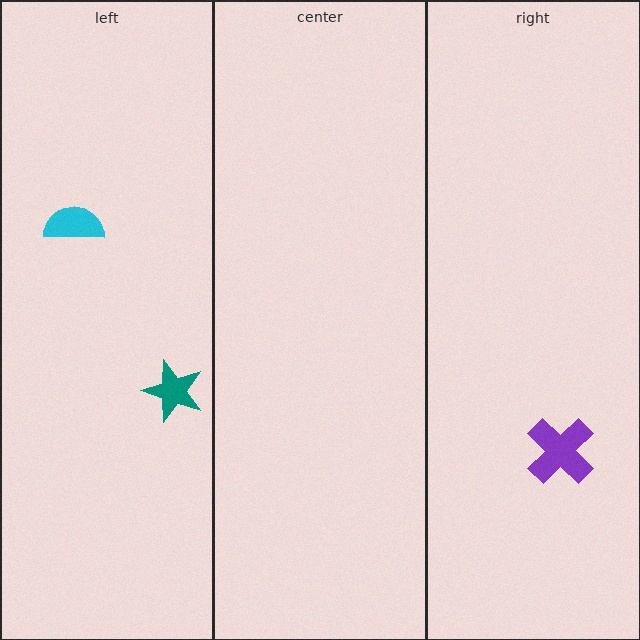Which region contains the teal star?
The left region.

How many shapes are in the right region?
1.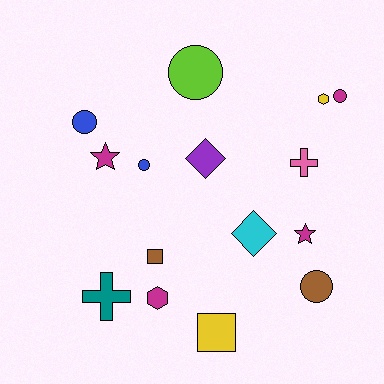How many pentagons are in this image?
There are no pentagons.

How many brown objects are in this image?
There are 2 brown objects.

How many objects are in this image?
There are 15 objects.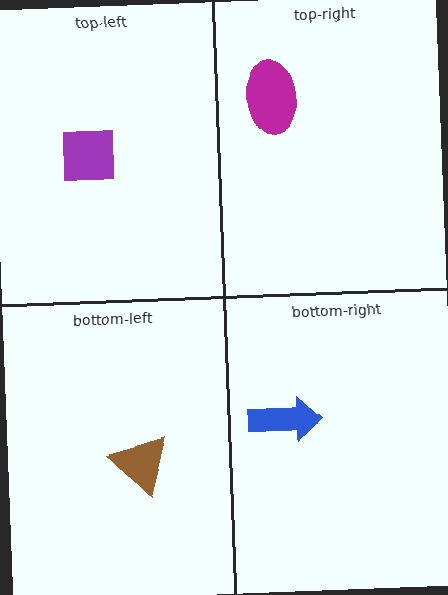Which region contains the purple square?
The top-left region.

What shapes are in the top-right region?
The magenta ellipse.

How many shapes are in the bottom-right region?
1.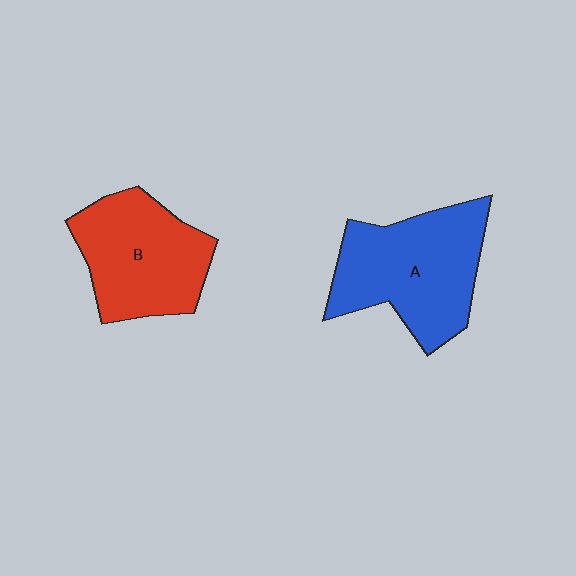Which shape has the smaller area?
Shape B (red).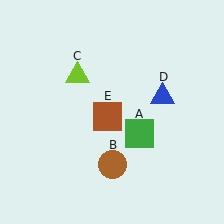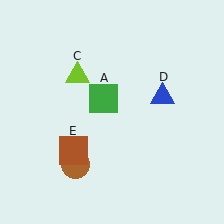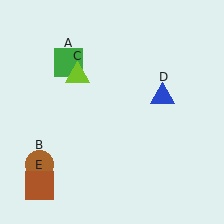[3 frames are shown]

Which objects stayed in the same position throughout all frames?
Lime triangle (object C) and blue triangle (object D) remained stationary.